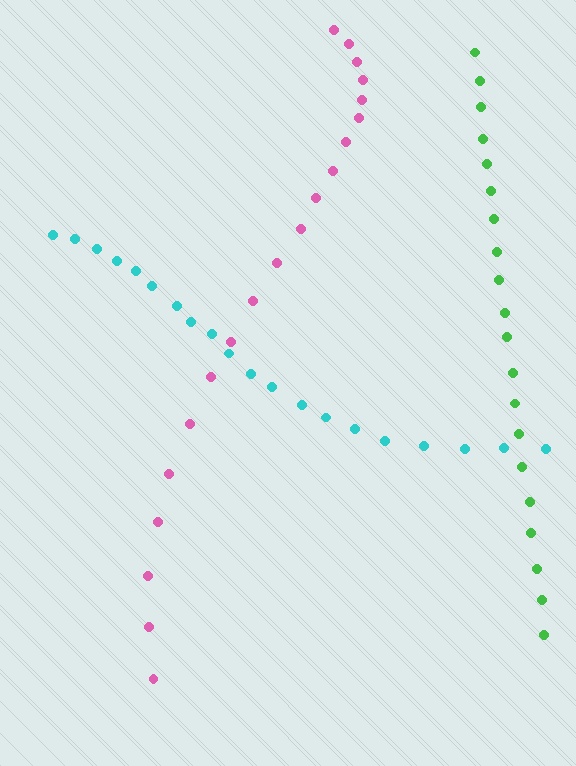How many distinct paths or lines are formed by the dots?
There are 3 distinct paths.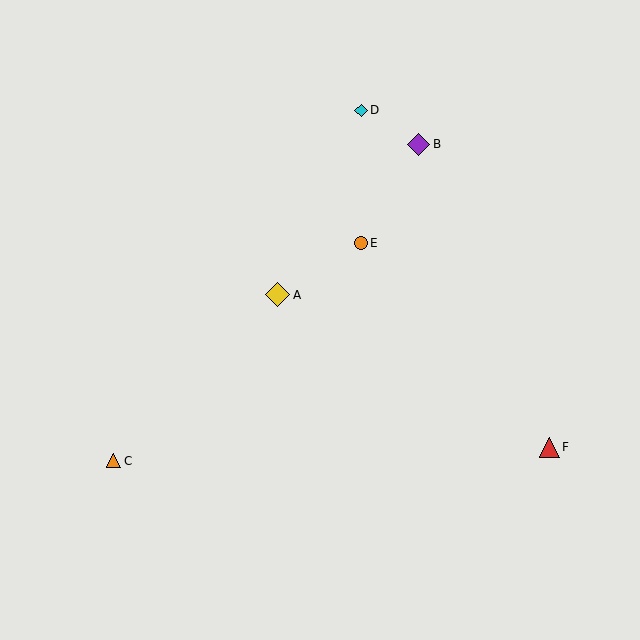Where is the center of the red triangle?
The center of the red triangle is at (549, 447).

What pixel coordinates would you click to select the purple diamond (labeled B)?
Click at (419, 144) to select the purple diamond B.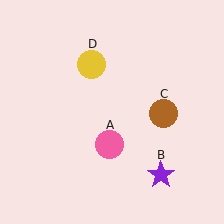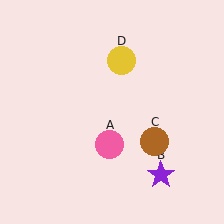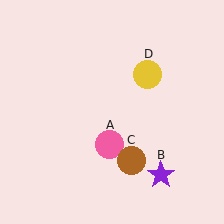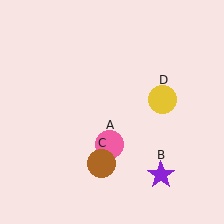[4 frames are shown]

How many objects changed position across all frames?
2 objects changed position: brown circle (object C), yellow circle (object D).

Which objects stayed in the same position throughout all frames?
Pink circle (object A) and purple star (object B) remained stationary.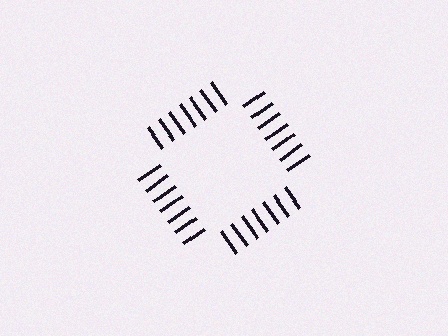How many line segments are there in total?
28 — 7 along each of the 4 edges.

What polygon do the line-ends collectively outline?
An illusory square — the line segments terminate on its edges but no continuous stroke is drawn.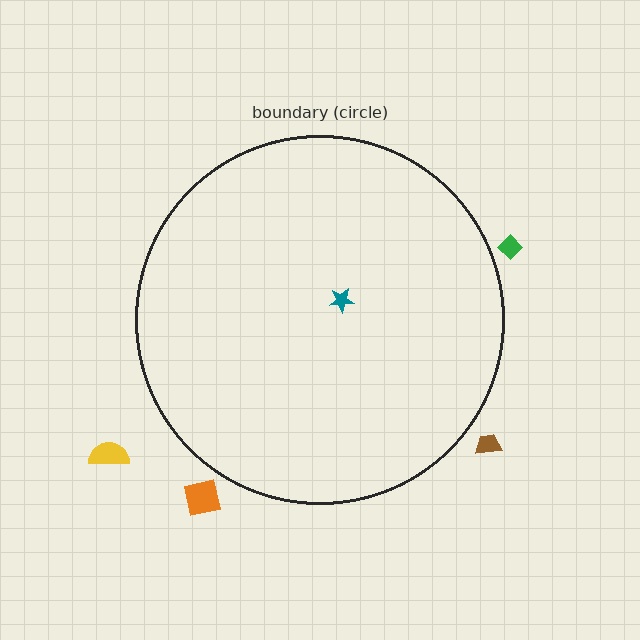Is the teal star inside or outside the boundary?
Inside.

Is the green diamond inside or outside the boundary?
Outside.